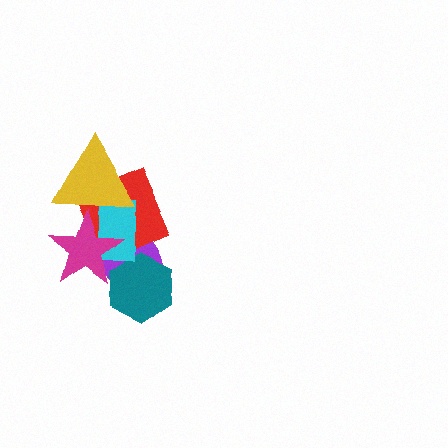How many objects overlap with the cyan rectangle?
4 objects overlap with the cyan rectangle.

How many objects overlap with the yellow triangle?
4 objects overlap with the yellow triangle.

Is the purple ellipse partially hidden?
Yes, it is partially covered by another shape.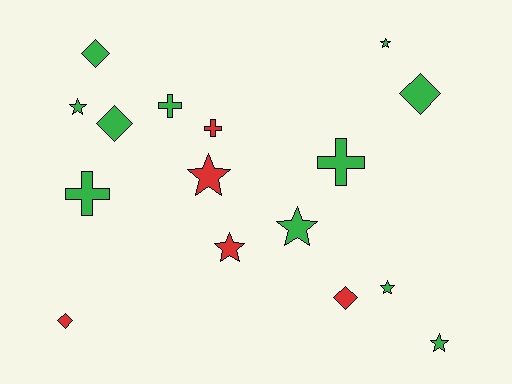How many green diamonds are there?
There are 3 green diamonds.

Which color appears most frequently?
Green, with 11 objects.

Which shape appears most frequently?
Star, with 7 objects.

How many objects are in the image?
There are 16 objects.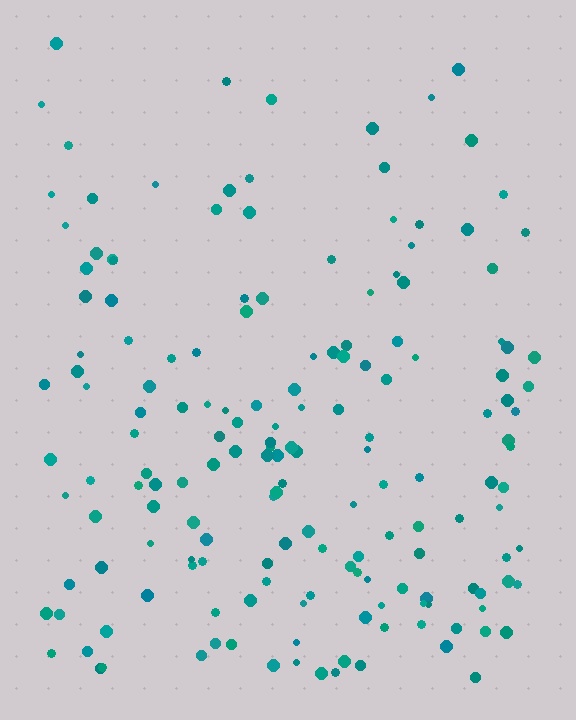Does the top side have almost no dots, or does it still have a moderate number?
Still a moderate number, just noticeably fewer than the bottom.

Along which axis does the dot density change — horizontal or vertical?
Vertical.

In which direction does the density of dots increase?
From top to bottom, with the bottom side densest.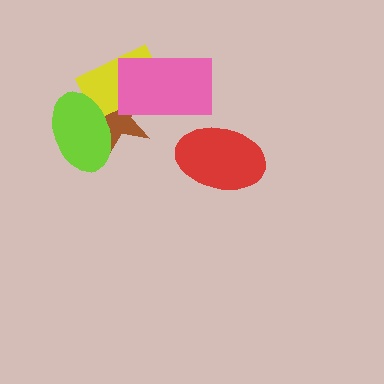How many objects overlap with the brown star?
3 objects overlap with the brown star.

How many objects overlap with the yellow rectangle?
3 objects overlap with the yellow rectangle.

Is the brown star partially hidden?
Yes, it is partially covered by another shape.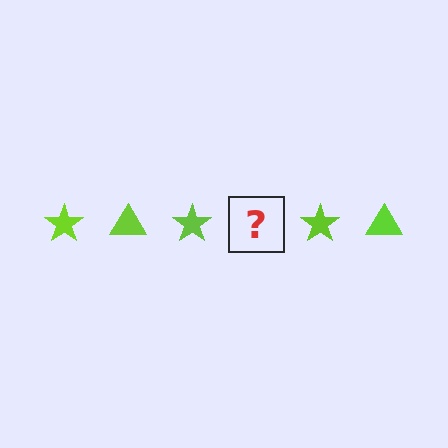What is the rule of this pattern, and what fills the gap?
The rule is that the pattern cycles through star, triangle shapes in lime. The gap should be filled with a lime triangle.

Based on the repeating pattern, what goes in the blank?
The blank should be a lime triangle.